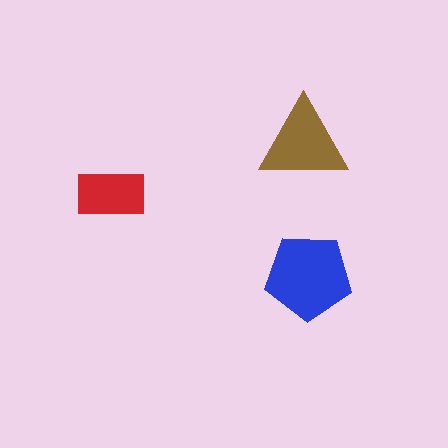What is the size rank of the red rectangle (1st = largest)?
3rd.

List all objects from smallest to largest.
The red rectangle, the brown triangle, the blue pentagon.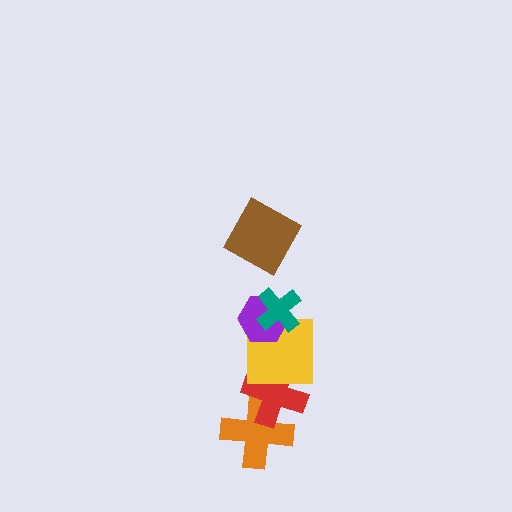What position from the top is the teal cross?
The teal cross is 2nd from the top.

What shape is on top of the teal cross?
The brown square is on top of the teal cross.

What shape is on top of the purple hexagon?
The teal cross is on top of the purple hexagon.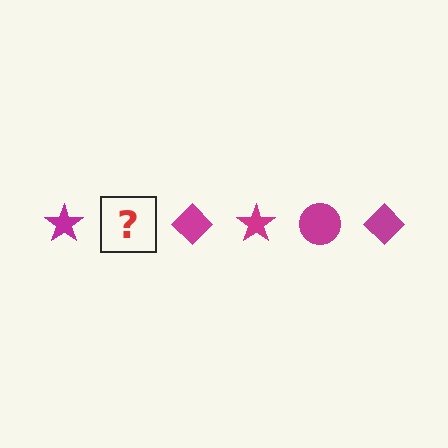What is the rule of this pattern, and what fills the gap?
The rule is that the pattern cycles through star, circle, diamond shapes in magenta. The gap should be filled with a magenta circle.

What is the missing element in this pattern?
The missing element is a magenta circle.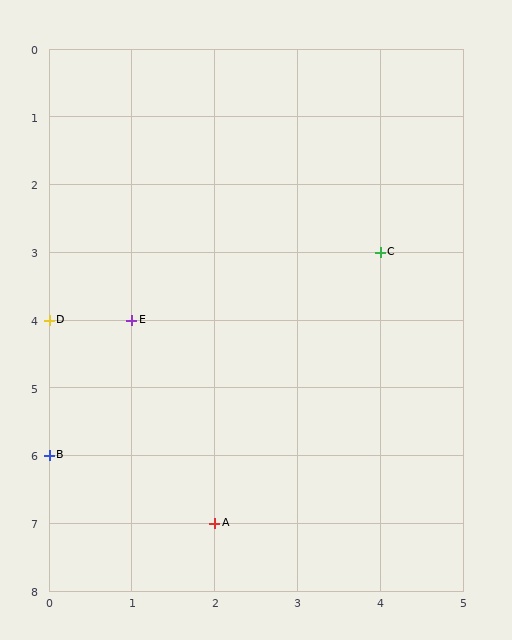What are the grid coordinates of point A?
Point A is at grid coordinates (2, 7).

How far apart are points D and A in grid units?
Points D and A are 2 columns and 3 rows apart (about 3.6 grid units diagonally).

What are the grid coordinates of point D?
Point D is at grid coordinates (0, 4).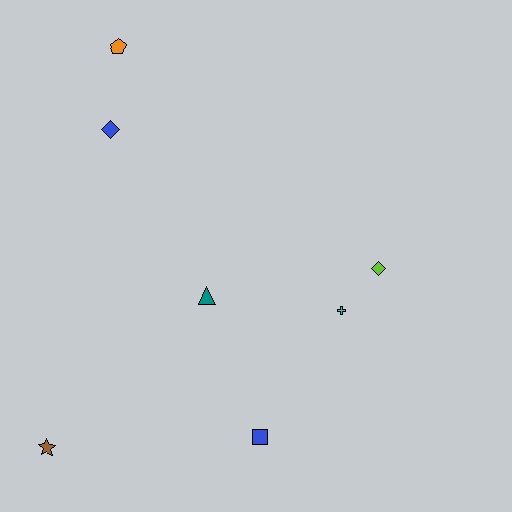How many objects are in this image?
There are 7 objects.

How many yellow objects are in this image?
There are no yellow objects.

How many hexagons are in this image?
There are no hexagons.